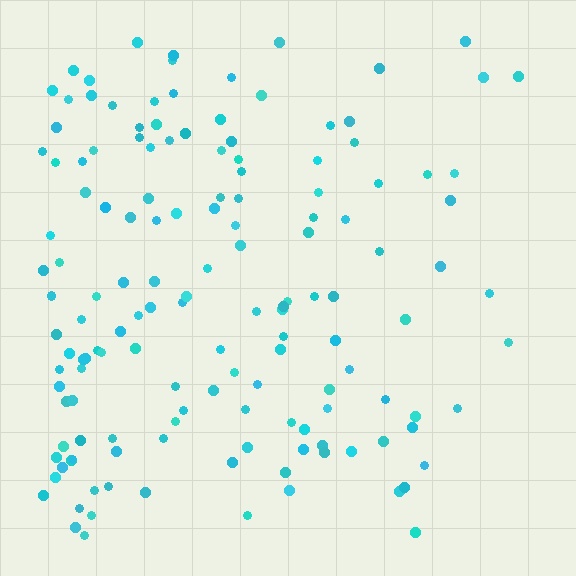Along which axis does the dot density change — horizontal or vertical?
Horizontal.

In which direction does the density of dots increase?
From right to left, with the left side densest.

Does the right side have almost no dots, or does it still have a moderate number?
Still a moderate number, just noticeably fewer than the left.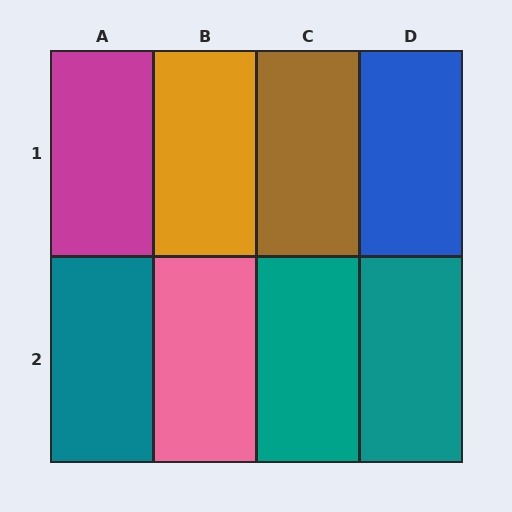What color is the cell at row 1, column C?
Brown.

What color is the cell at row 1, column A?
Magenta.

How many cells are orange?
1 cell is orange.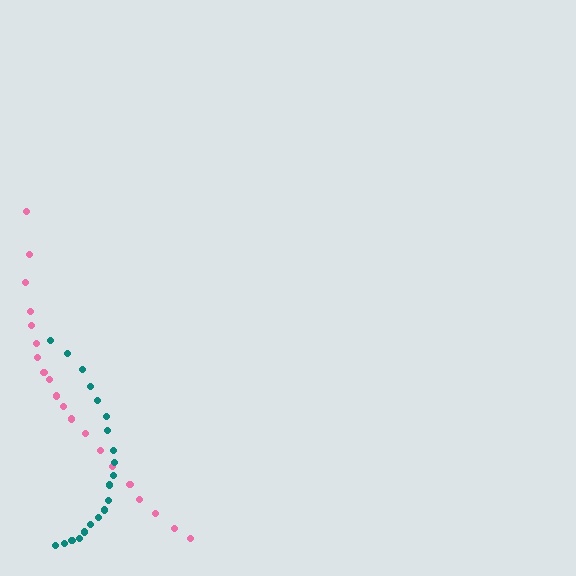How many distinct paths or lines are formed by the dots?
There are 2 distinct paths.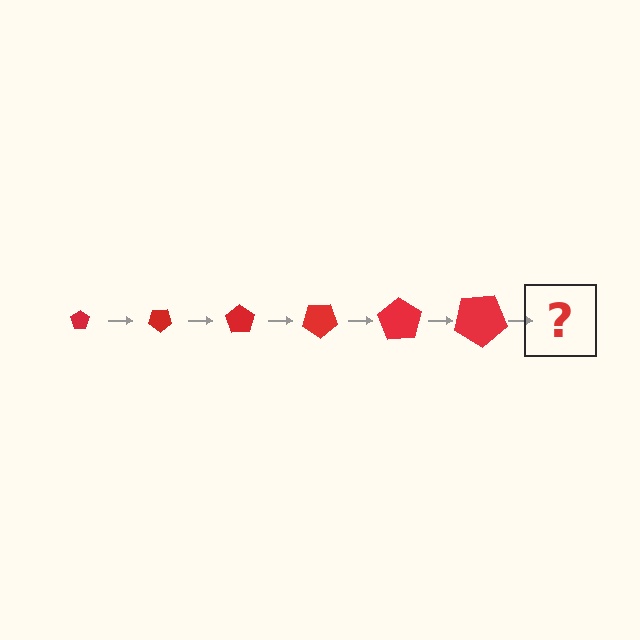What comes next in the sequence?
The next element should be a pentagon, larger than the previous one and rotated 210 degrees from the start.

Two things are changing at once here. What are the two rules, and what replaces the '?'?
The two rules are that the pentagon grows larger each step and it rotates 35 degrees each step. The '?' should be a pentagon, larger than the previous one and rotated 210 degrees from the start.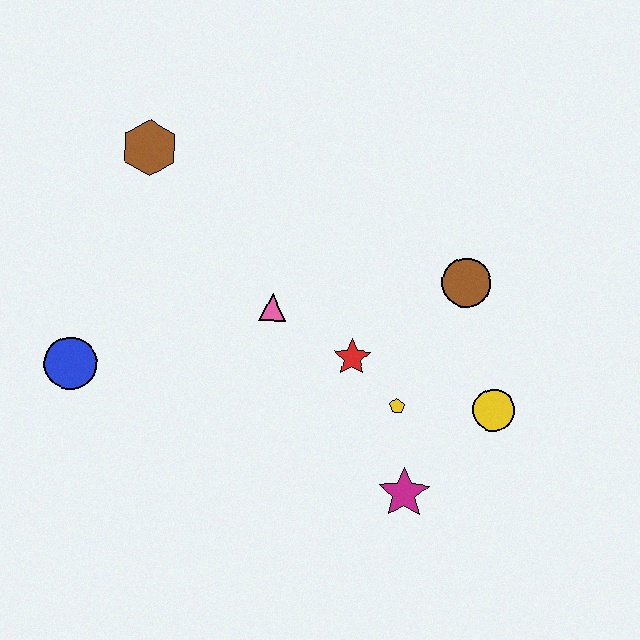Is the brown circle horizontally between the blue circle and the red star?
No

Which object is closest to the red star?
The yellow pentagon is closest to the red star.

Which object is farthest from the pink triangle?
The yellow circle is farthest from the pink triangle.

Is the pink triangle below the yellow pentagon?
No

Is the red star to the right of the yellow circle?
No